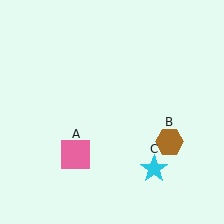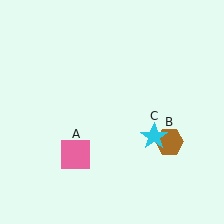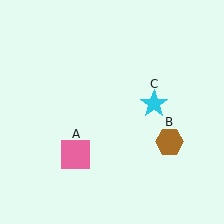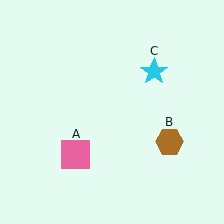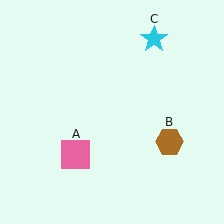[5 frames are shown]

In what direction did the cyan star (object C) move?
The cyan star (object C) moved up.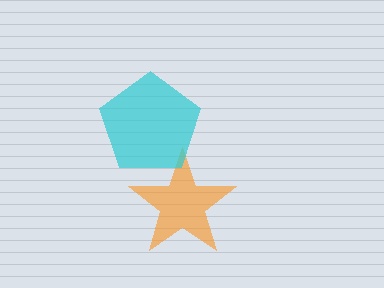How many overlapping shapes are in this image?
There are 2 overlapping shapes in the image.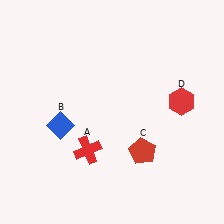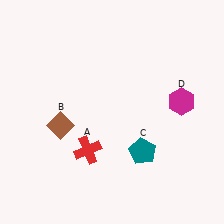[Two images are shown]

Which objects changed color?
B changed from blue to brown. C changed from red to teal. D changed from red to magenta.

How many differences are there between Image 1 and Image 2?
There are 3 differences between the two images.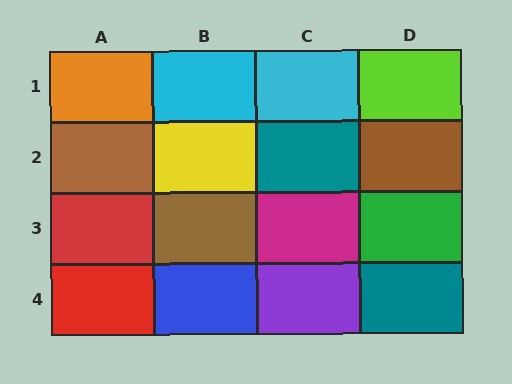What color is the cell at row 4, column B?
Blue.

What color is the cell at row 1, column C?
Cyan.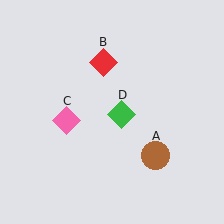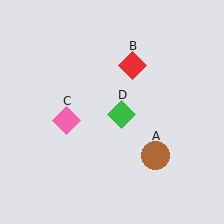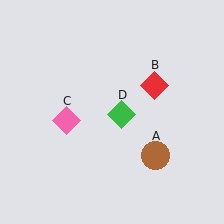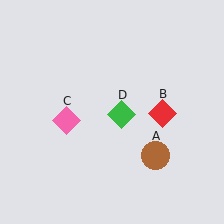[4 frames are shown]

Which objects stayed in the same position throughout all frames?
Brown circle (object A) and pink diamond (object C) and green diamond (object D) remained stationary.